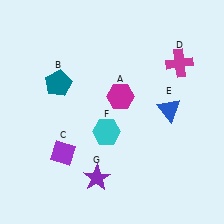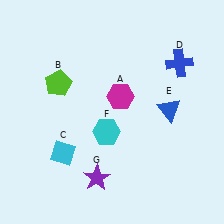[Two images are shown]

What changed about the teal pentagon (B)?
In Image 1, B is teal. In Image 2, it changed to lime.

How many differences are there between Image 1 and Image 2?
There are 3 differences between the two images.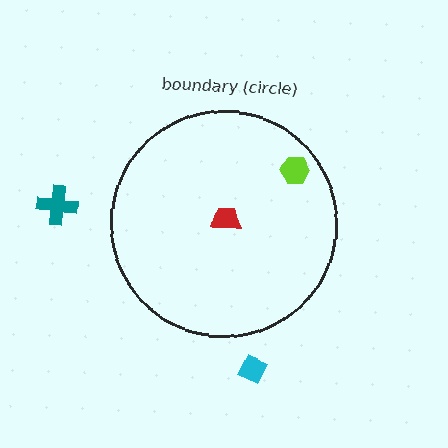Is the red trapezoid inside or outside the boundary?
Inside.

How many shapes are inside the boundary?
2 inside, 2 outside.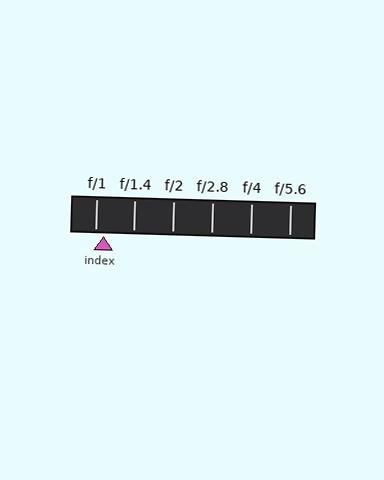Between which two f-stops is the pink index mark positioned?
The index mark is between f/1 and f/1.4.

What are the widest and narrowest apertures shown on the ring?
The widest aperture shown is f/1 and the narrowest is f/5.6.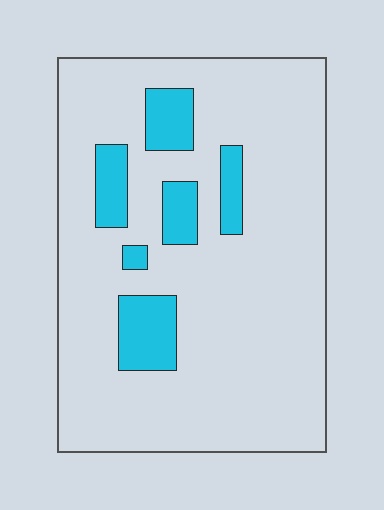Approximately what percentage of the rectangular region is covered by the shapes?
Approximately 15%.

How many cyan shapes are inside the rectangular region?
6.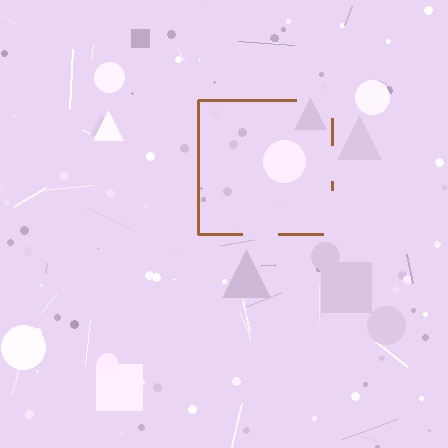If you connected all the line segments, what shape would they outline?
They would outline a square.